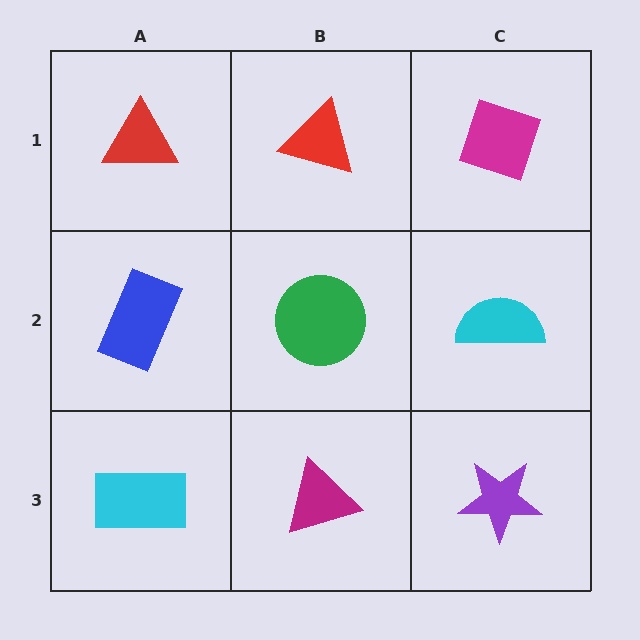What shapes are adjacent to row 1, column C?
A cyan semicircle (row 2, column C), a red triangle (row 1, column B).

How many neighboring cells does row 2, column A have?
3.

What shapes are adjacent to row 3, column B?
A green circle (row 2, column B), a cyan rectangle (row 3, column A), a purple star (row 3, column C).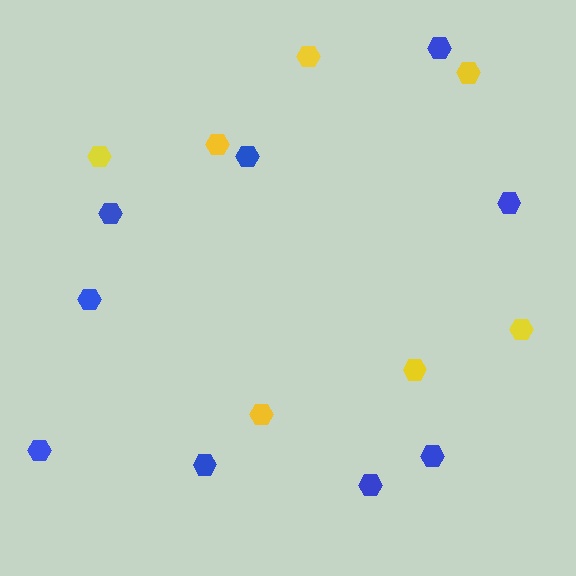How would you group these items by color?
There are 2 groups: one group of yellow hexagons (7) and one group of blue hexagons (9).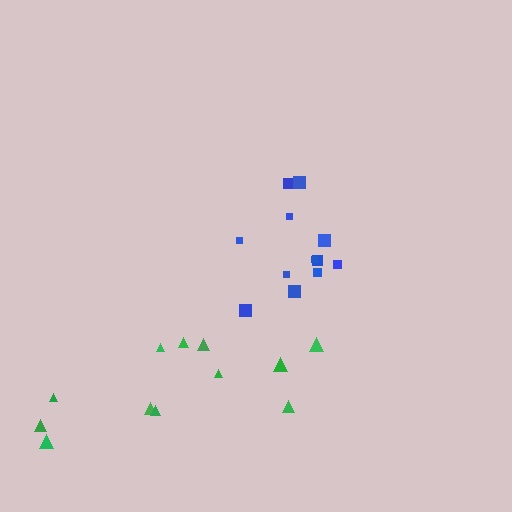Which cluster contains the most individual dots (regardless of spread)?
Blue (12).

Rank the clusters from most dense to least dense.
blue, green.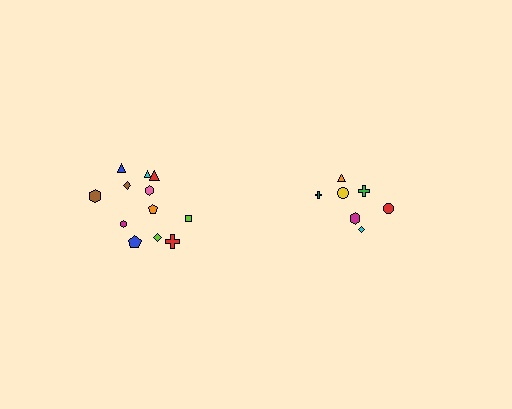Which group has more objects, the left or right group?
The left group.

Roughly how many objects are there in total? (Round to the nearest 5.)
Roughly 20 objects in total.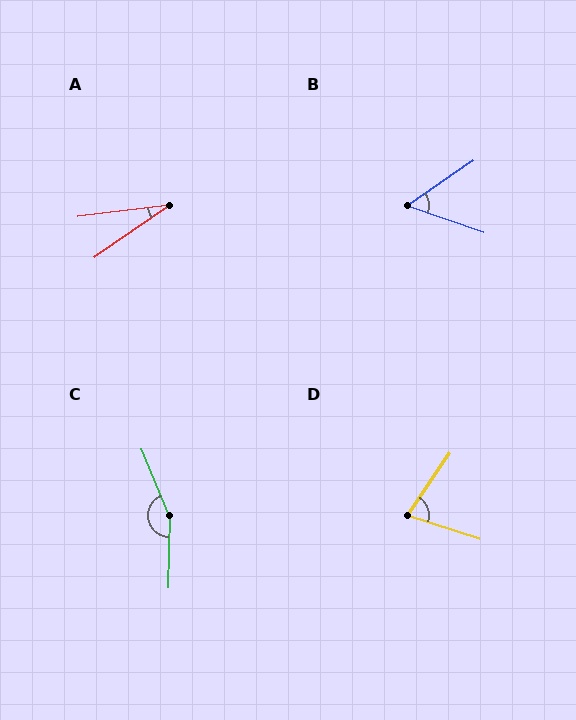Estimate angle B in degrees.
Approximately 54 degrees.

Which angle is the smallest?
A, at approximately 28 degrees.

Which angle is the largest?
C, at approximately 156 degrees.